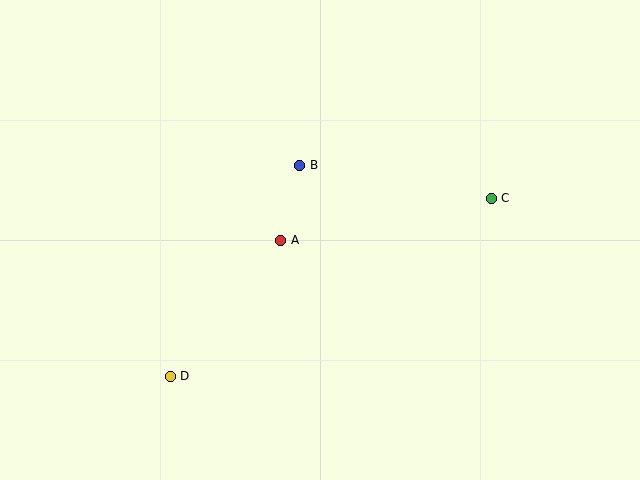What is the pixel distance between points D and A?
The distance between D and A is 175 pixels.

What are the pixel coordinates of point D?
Point D is at (170, 376).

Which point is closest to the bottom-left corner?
Point D is closest to the bottom-left corner.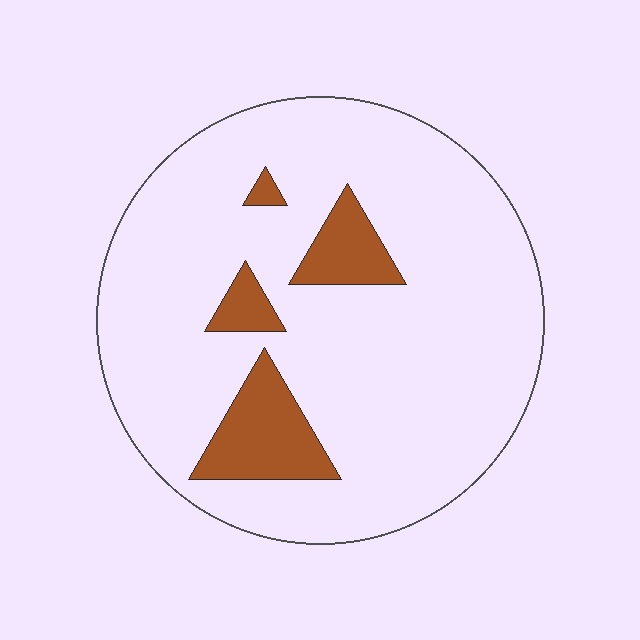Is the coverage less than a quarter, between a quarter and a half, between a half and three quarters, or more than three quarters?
Less than a quarter.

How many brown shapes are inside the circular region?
4.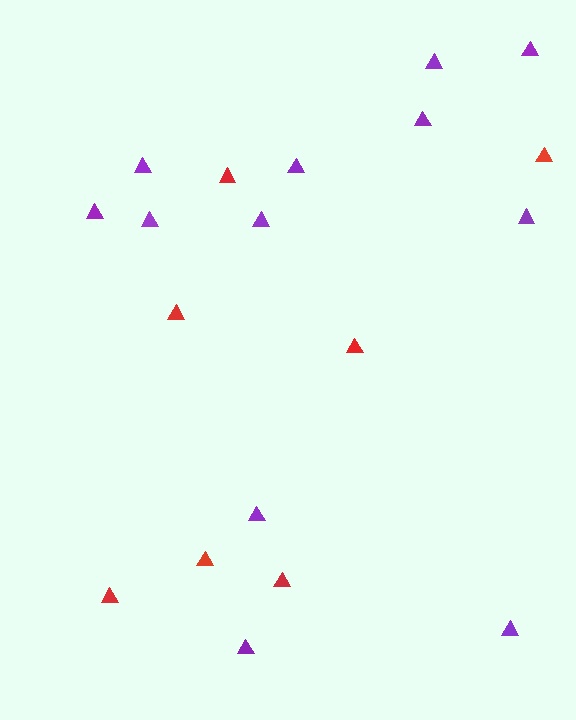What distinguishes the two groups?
There are 2 groups: one group of red triangles (7) and one group of purple triangles (12).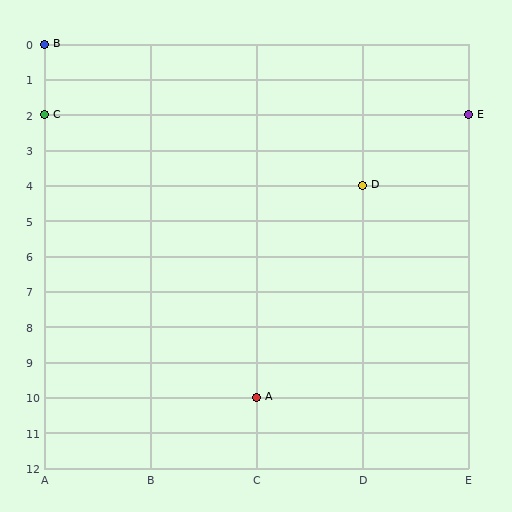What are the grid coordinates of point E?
Point E is at grid coordinates (E, 2).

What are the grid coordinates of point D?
Point D is at grid coordinates (D, 4).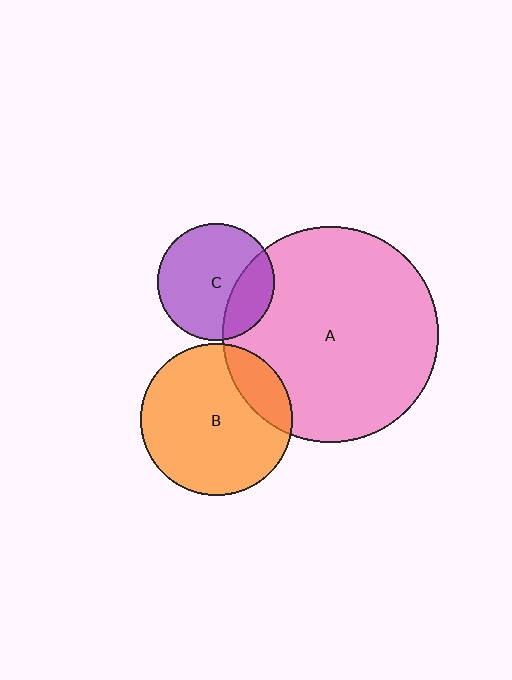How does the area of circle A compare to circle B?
Approximately 2.0 times.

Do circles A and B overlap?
Yes.